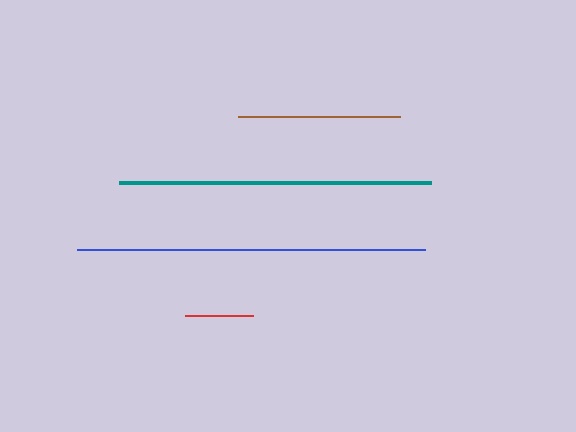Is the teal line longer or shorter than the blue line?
The blue line is longer than the teal line.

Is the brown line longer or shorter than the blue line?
The blue line is longer than the brown line.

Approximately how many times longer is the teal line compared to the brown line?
The teal line is approximately 1.9 times the length of the brown line.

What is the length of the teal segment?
The teal segment is approximately 312 pixels long.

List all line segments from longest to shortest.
From longest to shortest: blue, teal, brown, red.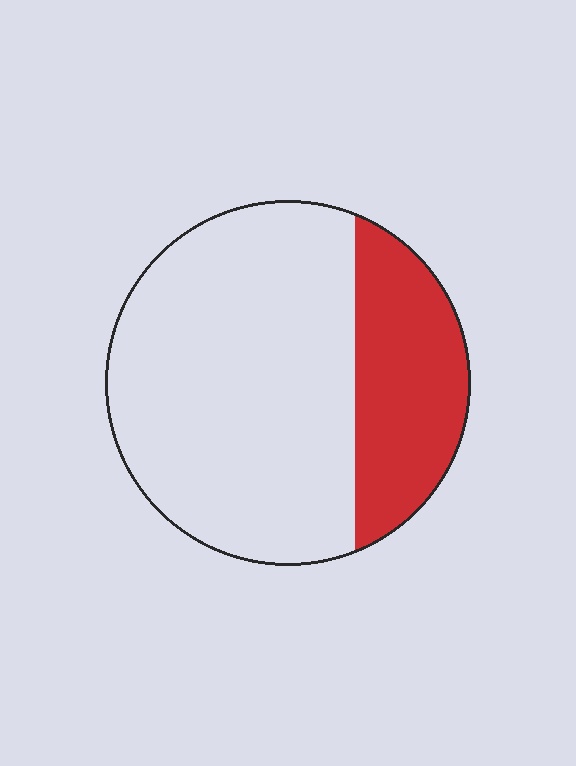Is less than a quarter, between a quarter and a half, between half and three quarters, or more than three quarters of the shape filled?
Between a quarter and a half.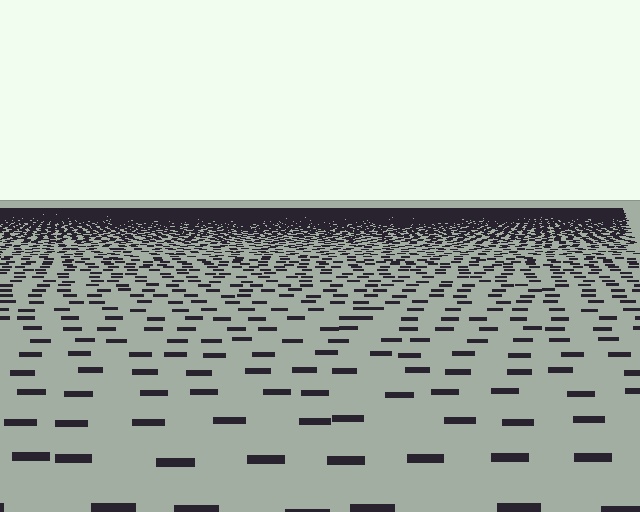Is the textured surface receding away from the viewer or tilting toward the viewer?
The surface is receding away from the viewer. Texture elements get smaller and denser toward the top.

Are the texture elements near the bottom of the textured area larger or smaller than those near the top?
Larger. Near the bottom, elements are closer to the viewer and appear at a bigger on-screen size.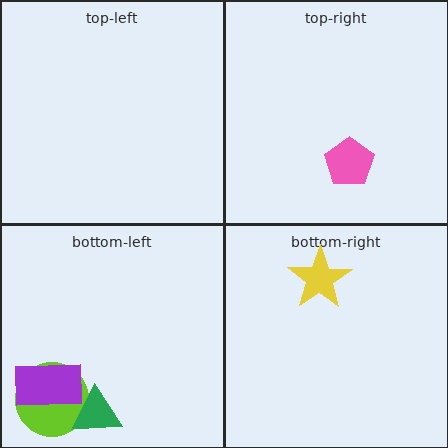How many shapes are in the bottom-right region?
1.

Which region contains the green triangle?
The bottom-left region.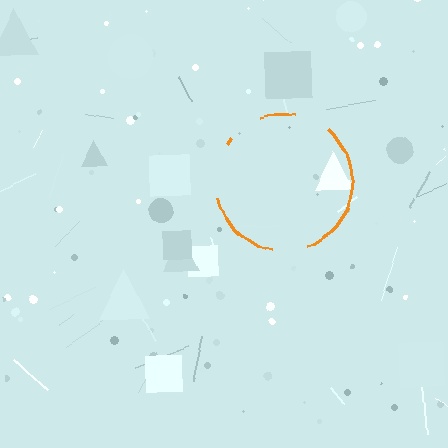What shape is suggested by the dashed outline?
The dashed outline suggests a circle.